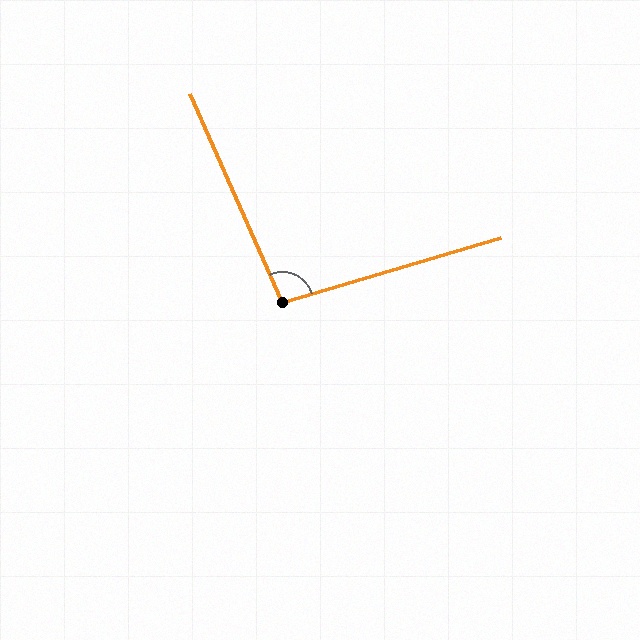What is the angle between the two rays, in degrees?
Approximately 98 degrees.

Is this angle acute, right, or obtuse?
It is obtuse.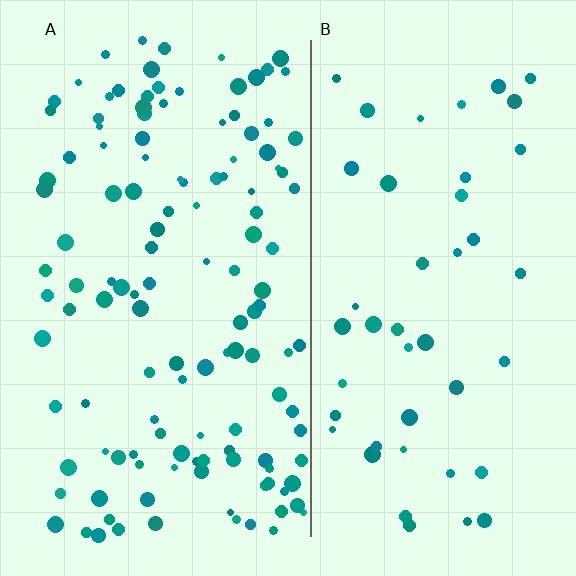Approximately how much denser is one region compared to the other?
Approximately 2.8× — region A over region B.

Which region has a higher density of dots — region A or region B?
A (the left).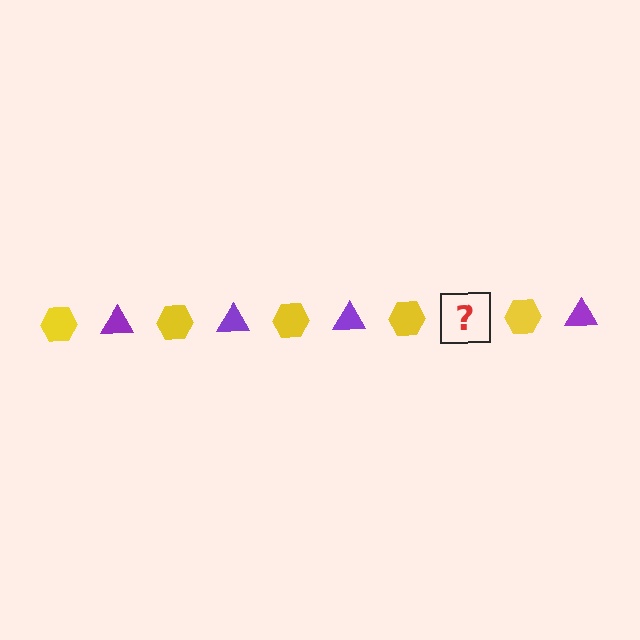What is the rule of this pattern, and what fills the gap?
The rule is that the pattern alternates between yellow hexagon and purple triangle. The gap should be filled with a purple triangle.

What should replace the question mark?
The question mark should be replaced with a purple triangle.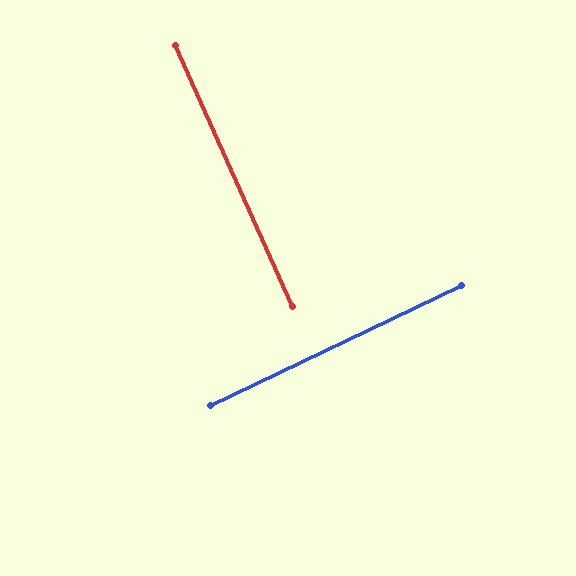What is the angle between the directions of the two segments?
Approximately 89 degrees.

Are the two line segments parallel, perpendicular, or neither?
Perpendicular — they meet at approximately 89°.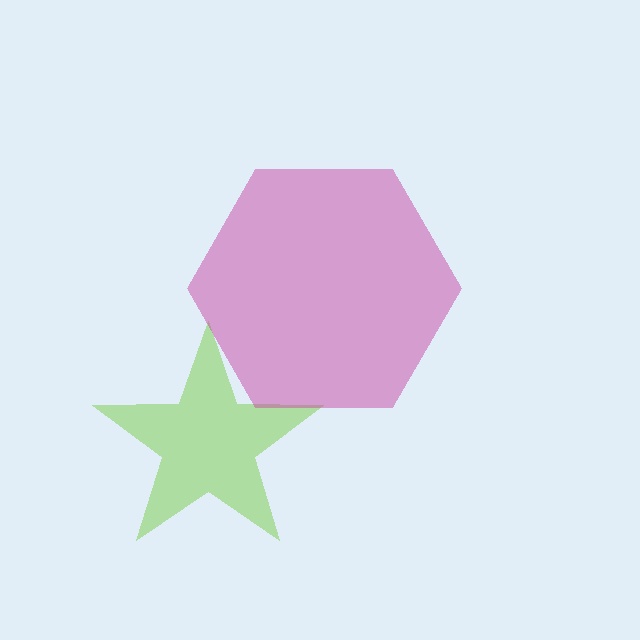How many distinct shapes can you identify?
There are 2 distinct shapes: a lime star, a magenta hexagon.